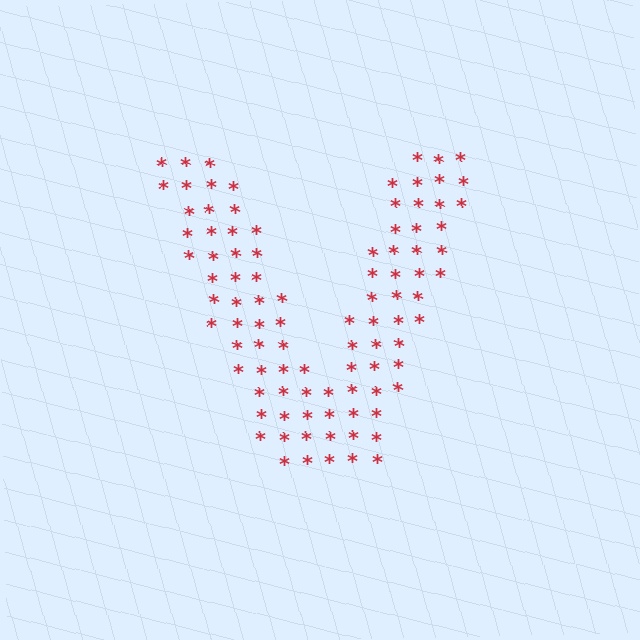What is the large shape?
The large shape is the letter V.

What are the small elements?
The small elements are asterisks.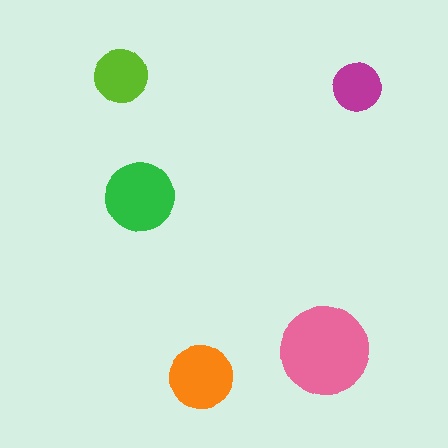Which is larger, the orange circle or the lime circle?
The orange one.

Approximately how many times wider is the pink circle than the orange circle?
About 1.5 times wider.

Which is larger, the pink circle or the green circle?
The pink one.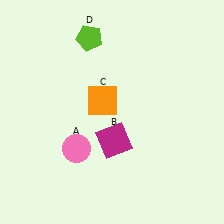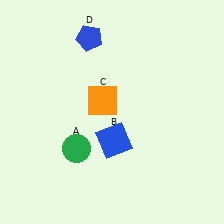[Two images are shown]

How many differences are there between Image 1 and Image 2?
There are 3 differences between the two images.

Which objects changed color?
A changed from pink to green. B changed from magenta to blue. D changed from lime to blue.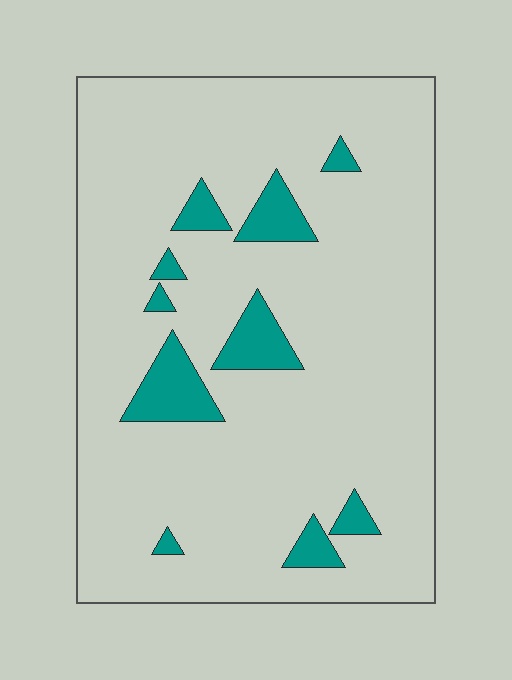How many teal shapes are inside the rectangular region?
10.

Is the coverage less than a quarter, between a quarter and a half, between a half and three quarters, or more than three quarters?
Less than a quarter.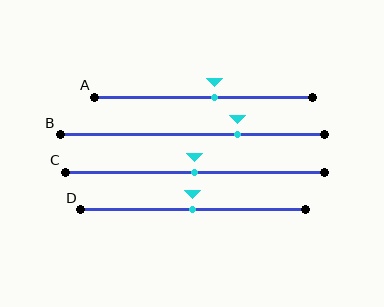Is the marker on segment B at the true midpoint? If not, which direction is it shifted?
No, the marker on segment B is shifted to the right by about 17% of the segment length.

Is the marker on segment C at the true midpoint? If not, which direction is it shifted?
Yes, the marker on segment C is at the true midpoint.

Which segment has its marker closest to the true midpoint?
Segment C has its marker closest to the true midpoint.